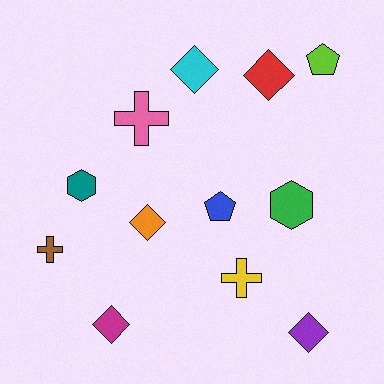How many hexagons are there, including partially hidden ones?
There are 2 hexagons.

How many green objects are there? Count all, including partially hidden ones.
There is 1 green object.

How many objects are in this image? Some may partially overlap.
There are 12 objects.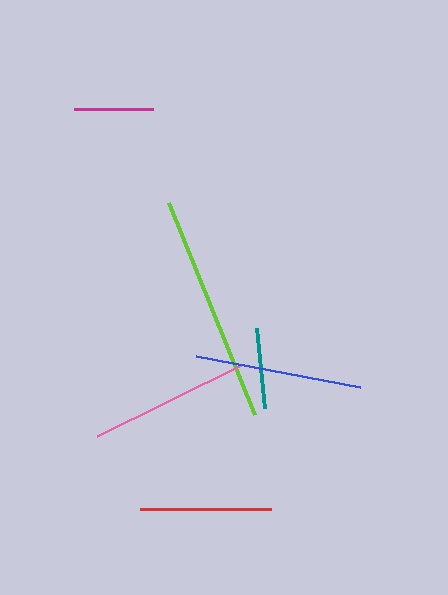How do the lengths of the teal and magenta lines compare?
The teal and magenta lines are approximately the same length.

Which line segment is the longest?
The lime line is the longest at approximately 229 pixels.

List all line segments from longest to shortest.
From longest to shortest: lime, blue, pink, red, teal, magenta.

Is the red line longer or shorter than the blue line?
The blue line is longer than the red line.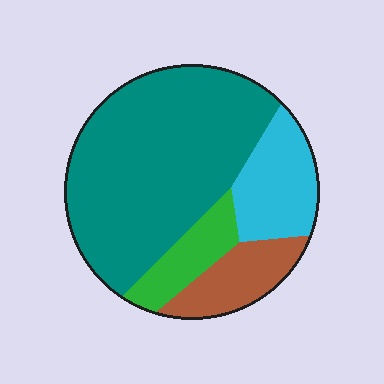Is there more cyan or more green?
Cyan.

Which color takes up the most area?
Teal, at roughly 60%.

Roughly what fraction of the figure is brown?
Brown takes up about one eighth (1/8) of the figure.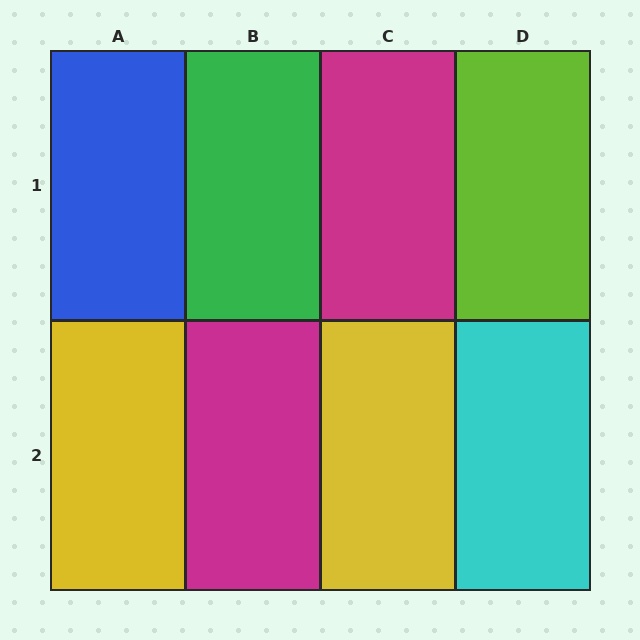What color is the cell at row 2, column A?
Yellow.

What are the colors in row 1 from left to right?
Blue, green, magenta, lime.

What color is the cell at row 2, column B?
Magenta.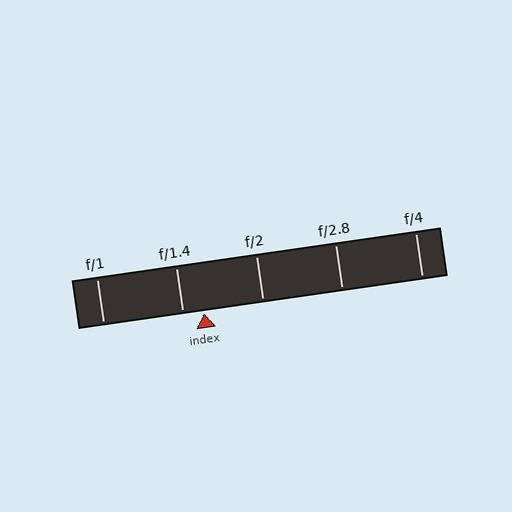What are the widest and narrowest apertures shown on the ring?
The widest aperture shown is f/1 and the narrowest is f/4.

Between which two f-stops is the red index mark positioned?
The index mark is between f/1.4 and f/2.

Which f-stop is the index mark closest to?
The index mark is closest to f/1.4.